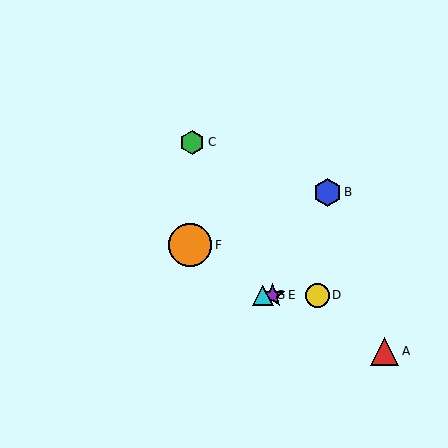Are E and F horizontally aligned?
No, E is at y≈295 and F is at y≈245.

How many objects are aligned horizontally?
3 objects (D, E, G) are aligned horizontally.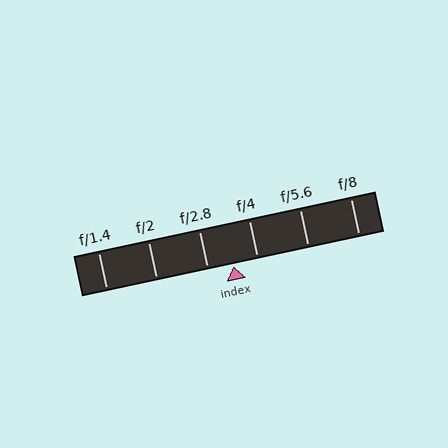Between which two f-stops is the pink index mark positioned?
The index mark is between f/2.8 and f/4.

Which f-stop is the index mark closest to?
The index mark is closest to f/4.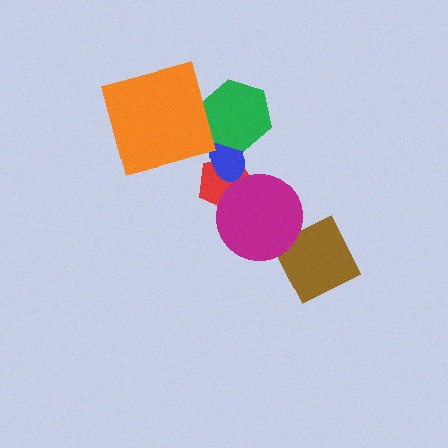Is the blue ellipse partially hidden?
Yes, it is partially covered by another shape.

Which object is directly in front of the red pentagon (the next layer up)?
The blue ellipse is directly in front of the red pentagon.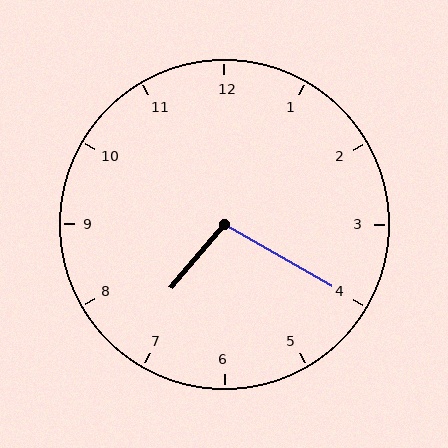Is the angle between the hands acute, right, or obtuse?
It is obtuse.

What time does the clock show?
7:20.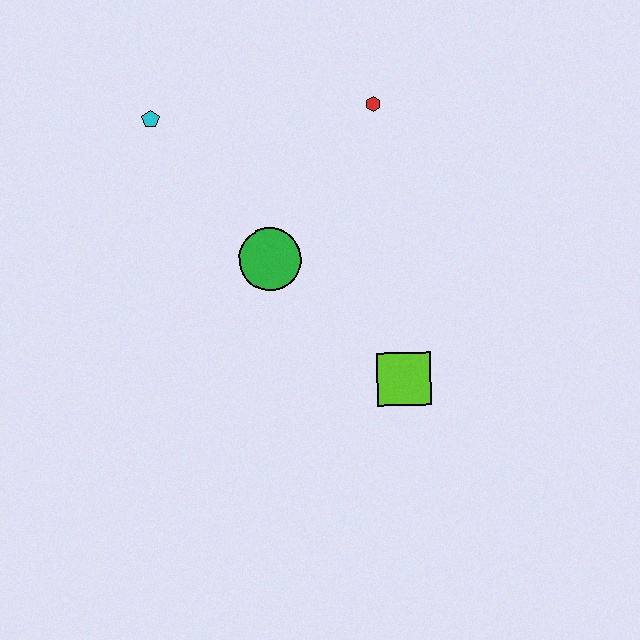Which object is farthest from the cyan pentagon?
The lime square is farthest from the cyan pentagon.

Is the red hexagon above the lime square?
Yes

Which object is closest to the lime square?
The green circle is closest to the lime square.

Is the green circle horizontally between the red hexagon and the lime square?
No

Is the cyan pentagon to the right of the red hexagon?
No